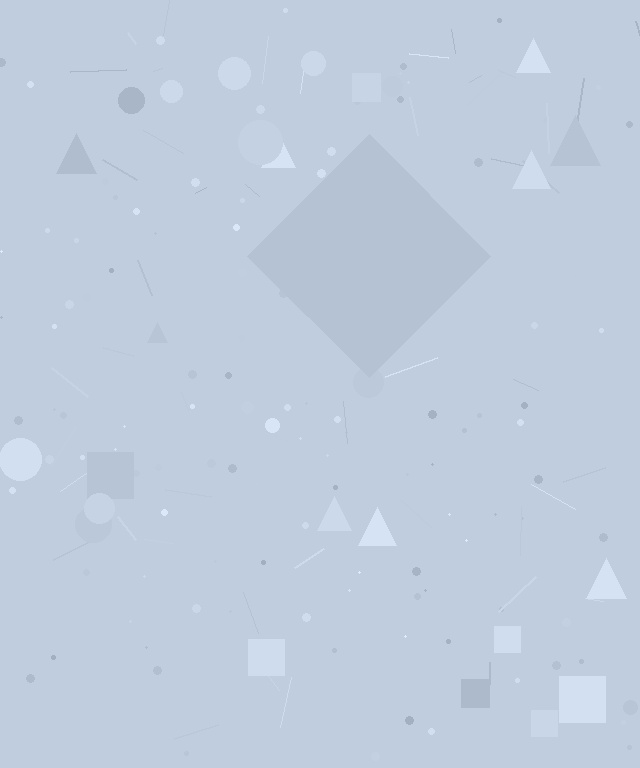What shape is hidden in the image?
A diamond is hidden in the image.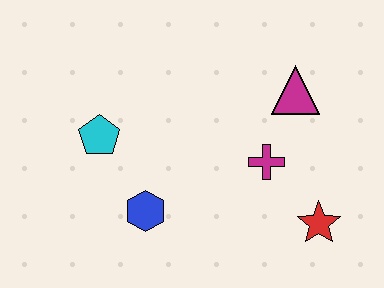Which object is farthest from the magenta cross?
The cyan pentagon is farthest from the magenta cross.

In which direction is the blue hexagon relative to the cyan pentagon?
The blue hexagon is below the cyan pentagon.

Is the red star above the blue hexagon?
No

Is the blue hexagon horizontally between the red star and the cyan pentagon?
Yes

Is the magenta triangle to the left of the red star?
Yes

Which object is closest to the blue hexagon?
The cyan pentagon is closest to the blue hexagon.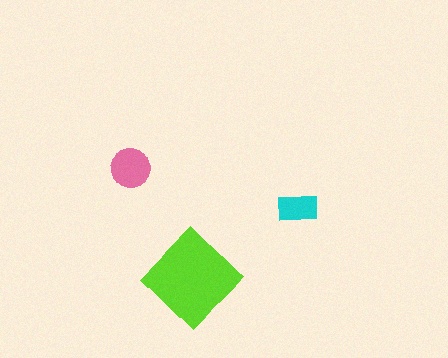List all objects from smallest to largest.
The cyan rectangle, the pink circle, the lime diamond.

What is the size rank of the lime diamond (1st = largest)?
1st.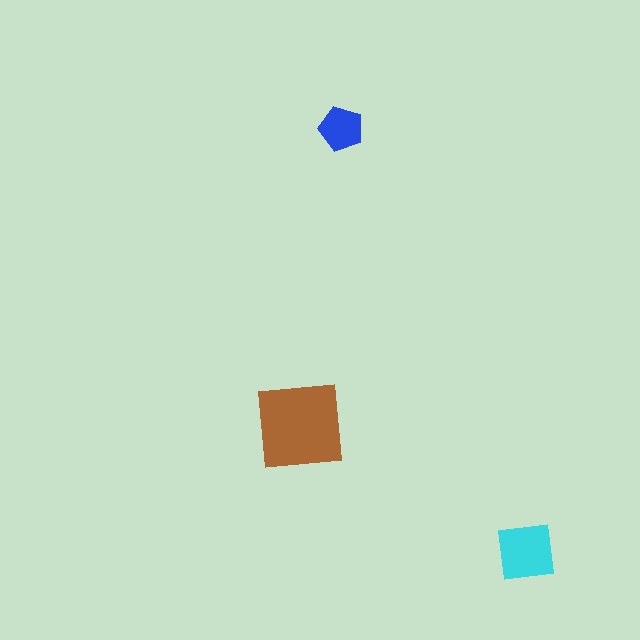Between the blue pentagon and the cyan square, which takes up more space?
The cyan square.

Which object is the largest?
The brown square.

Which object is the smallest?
The blue pentagon.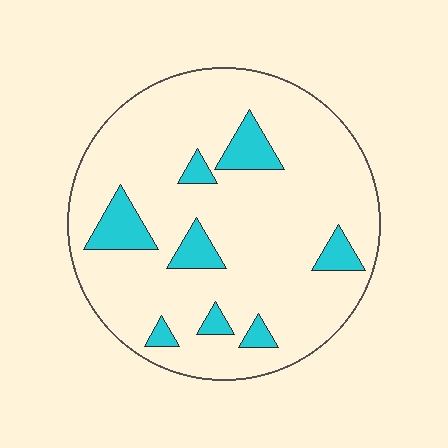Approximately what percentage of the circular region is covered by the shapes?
Approximately 15%.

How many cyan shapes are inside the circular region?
8.